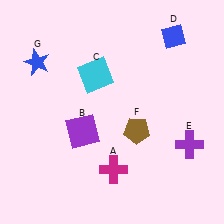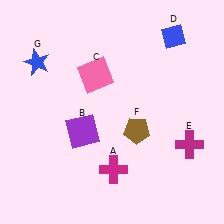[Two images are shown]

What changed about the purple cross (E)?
In Image 1, E is purple. In Image 2, it changed to magenta.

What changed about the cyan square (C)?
In Image 1, C is cyan. In Image 2, it changed to pink.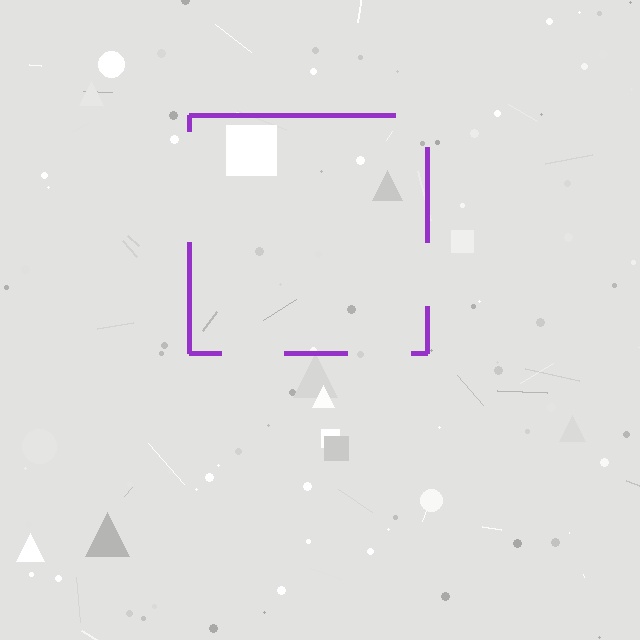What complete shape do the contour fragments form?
The contour fragments form a square.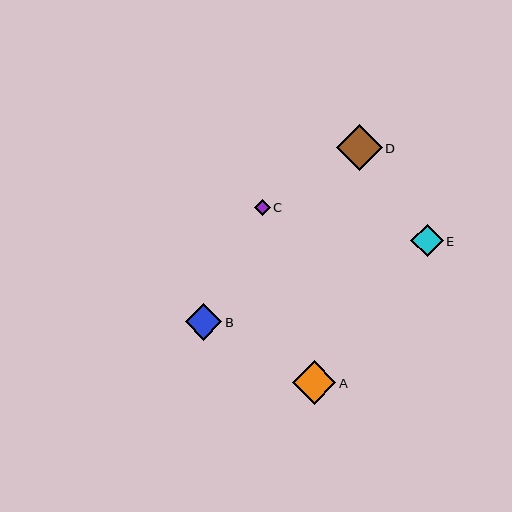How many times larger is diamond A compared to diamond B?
Diamond A is approximately 1.2 times the size of diamond B.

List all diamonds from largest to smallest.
From largest to smallest: D, A, B, E, C.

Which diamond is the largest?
Diamond D is the largest with a size of approximately 46 pixels.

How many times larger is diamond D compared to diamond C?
Diamond D is approximately 2.9 times the size of diamond C.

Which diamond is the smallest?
Diamond C is the smallest with a size of approximately 16 pixels.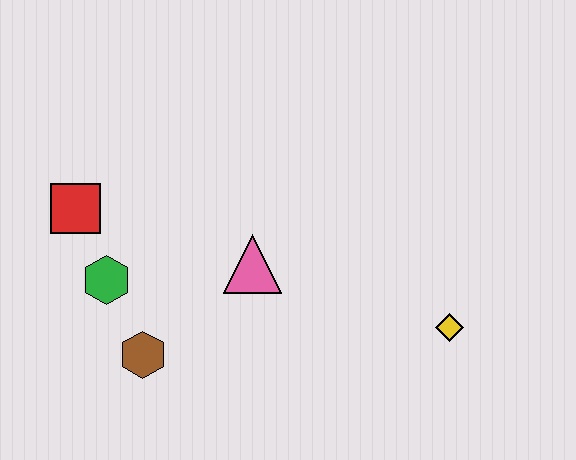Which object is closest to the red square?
The green hexagon is closest to the red square.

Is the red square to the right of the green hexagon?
No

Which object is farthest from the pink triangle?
The yellow diamond is farthest from the pink triangle.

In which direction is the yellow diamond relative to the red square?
The yellow diamond is to the right of the red square.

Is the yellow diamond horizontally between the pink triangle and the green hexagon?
No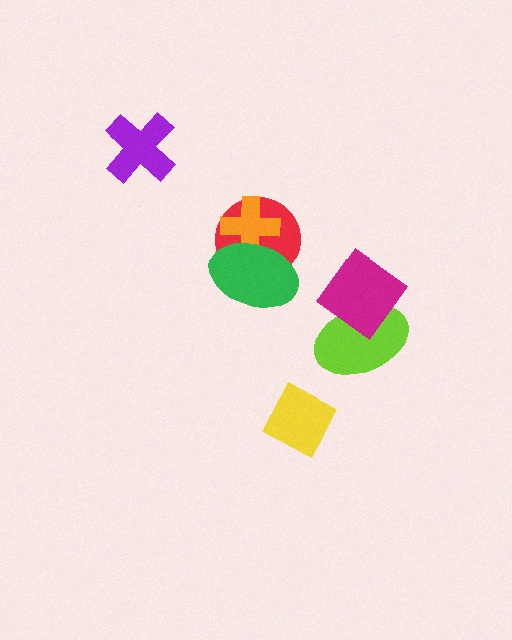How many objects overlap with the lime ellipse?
1 object overlaps with the lime ellipse.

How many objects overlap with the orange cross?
2 objects overlap with the orange cross.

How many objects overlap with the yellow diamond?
0 objects overlap with the yellow diamond.